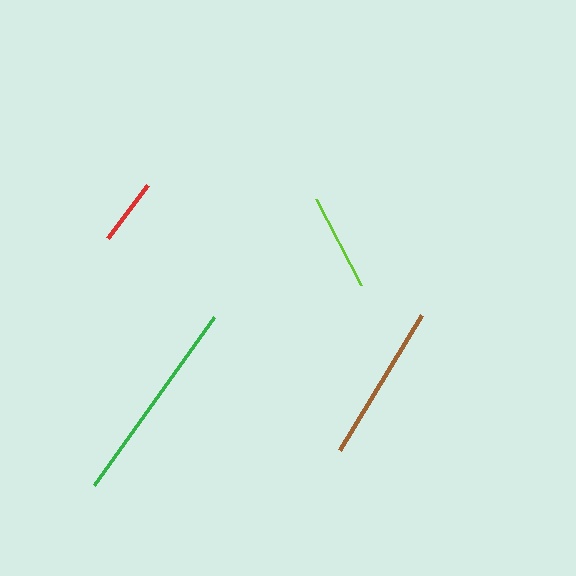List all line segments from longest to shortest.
From longest to shortest: green, brown, lime, red.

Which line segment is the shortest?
The red line is the shortest at approximately 66 pixels.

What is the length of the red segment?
The red segment is approximately 66 pixels long.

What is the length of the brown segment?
The brown segment is approximately 158 pixels long.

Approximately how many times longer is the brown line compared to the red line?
The brown line is approximately 2.4 times the length of the red line.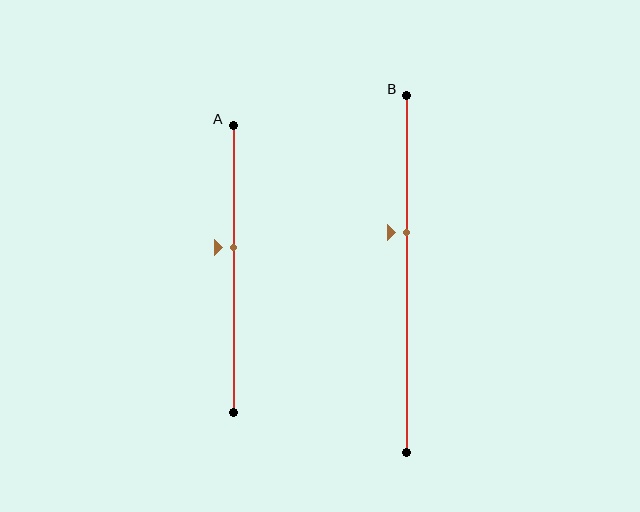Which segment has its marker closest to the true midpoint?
Segment A has its marker closest to the true midpoint.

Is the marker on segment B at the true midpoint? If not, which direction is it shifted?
No, the marker on segment B is shifted upward by about 12% of the segment length.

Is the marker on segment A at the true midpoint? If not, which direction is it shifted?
No, the marker on segment A is shifted upward by about 8% of the segment length.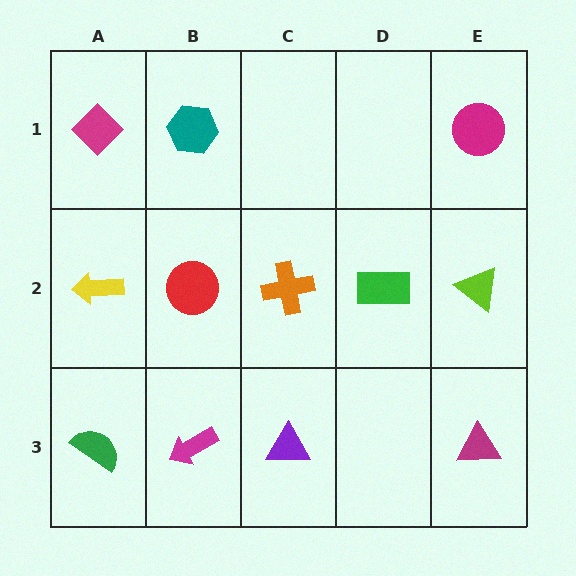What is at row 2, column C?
An orange cross.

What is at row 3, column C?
A purple triangle.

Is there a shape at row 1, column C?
No, that cell is empty.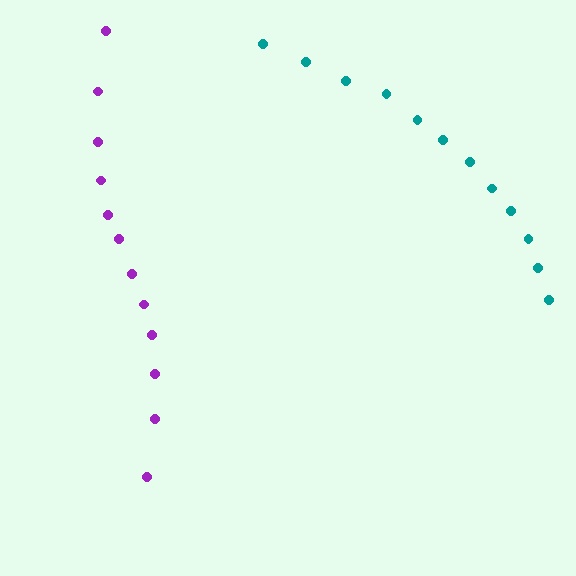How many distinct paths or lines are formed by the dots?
There are 2 distinct paths.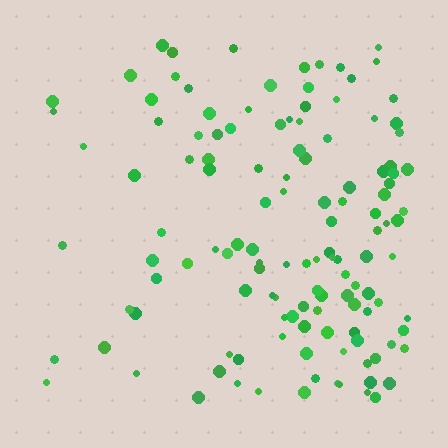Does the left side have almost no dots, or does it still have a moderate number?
Still a moderate number, just noticeably fewer than the right.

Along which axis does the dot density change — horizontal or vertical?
Horizontal.